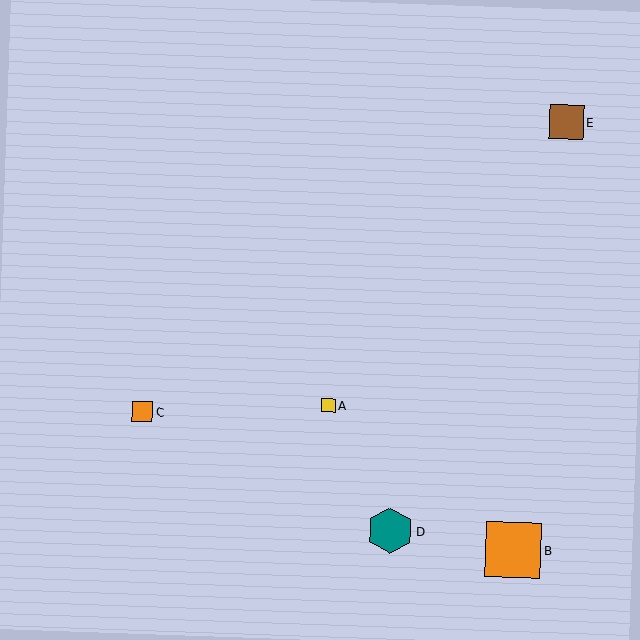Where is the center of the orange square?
The center of the orange square is at (142, 412).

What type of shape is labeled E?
Shape E is a brown square.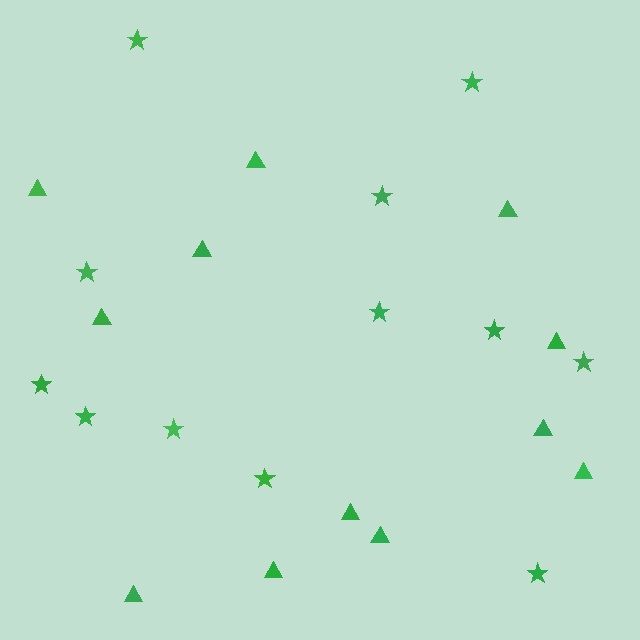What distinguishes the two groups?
There are 2 groups: one group of triangles (12) and one group of stars (12).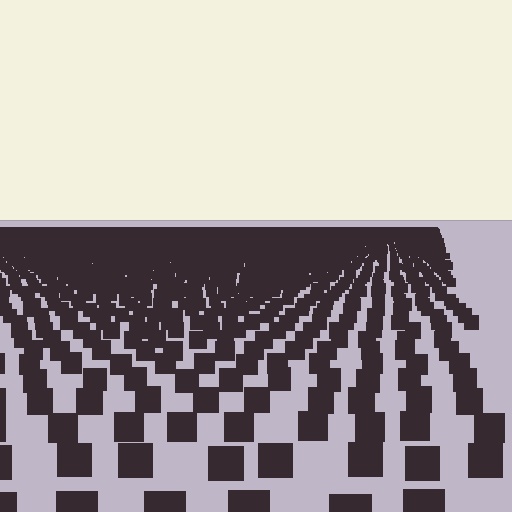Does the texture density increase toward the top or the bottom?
Density increases toward the top.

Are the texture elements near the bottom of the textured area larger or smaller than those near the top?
Larger. Near the bottom, elements are closer to the viewer and appear at a bigger on-screen size.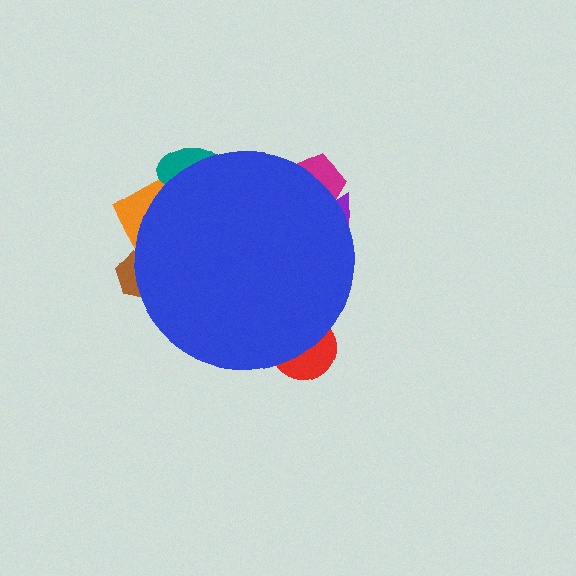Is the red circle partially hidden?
Yes, the red circle is partially hidden behind the blue circle.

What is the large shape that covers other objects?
A blue circle.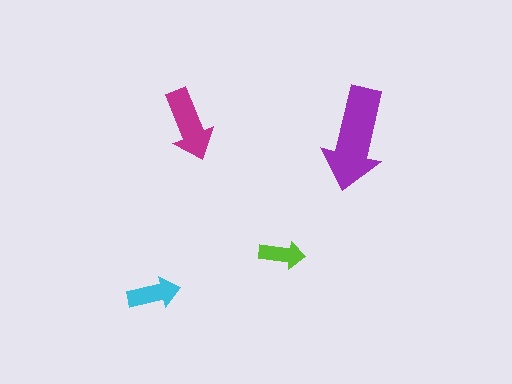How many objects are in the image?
There are 4 objects in the image.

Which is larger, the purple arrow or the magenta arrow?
The purple one.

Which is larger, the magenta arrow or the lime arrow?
The magenta one.